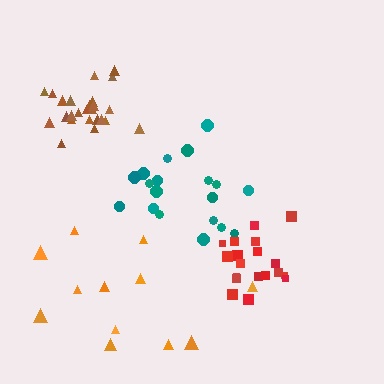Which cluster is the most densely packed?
Brown.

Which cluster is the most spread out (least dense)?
Orange.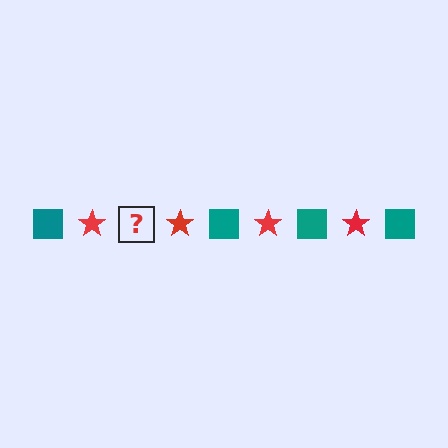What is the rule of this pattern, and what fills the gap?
The rule is that the pattern alternates between teal square and red star. The gap should be filled with a teal square.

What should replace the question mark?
The question mark should be replaced with a teal square.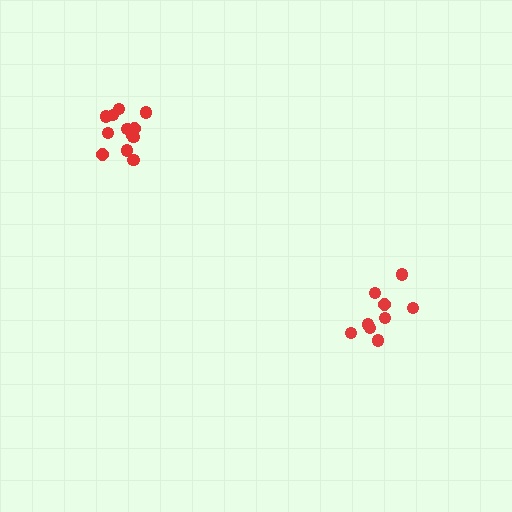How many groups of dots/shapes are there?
There are 2 groups.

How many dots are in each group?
Group 1: 9 dots, Group 2: 12 dots (21 total).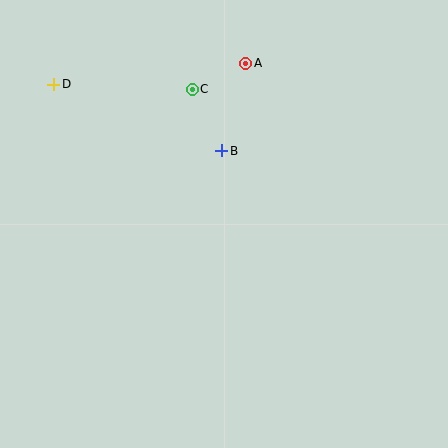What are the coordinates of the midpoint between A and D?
The midpoint between A and D is at (150, 74).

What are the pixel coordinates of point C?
Point C is at (192, 89).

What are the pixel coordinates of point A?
Point A is at (246, 63).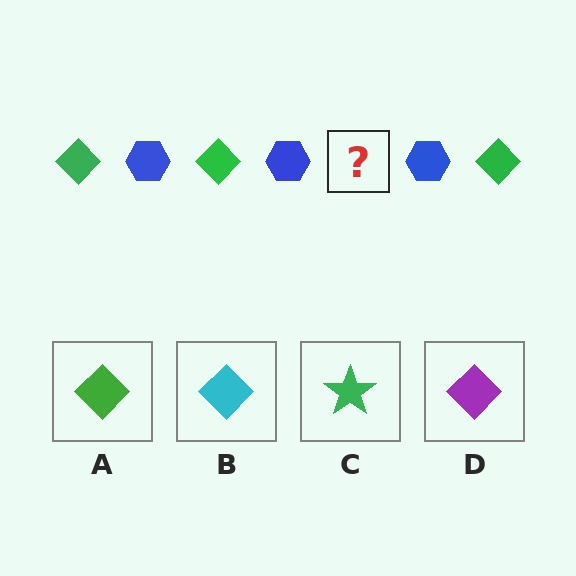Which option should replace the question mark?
Option A.